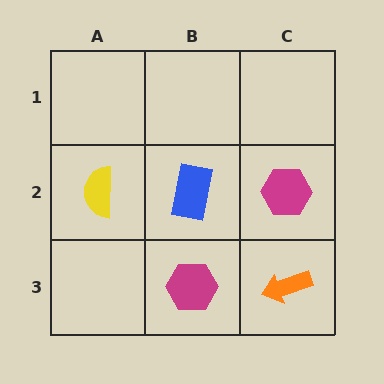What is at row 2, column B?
A blue rectangle.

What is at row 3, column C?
An orange arrow.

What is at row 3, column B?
A magenta hexagon.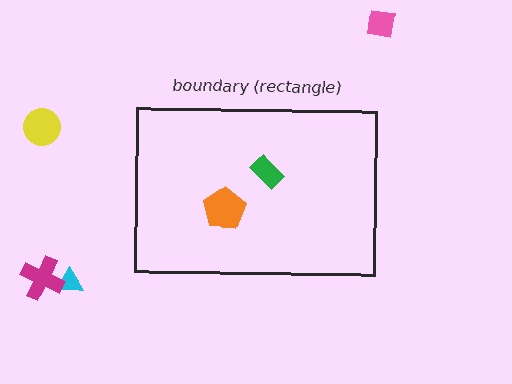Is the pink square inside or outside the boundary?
Outside.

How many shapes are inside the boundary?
2 inside, 4 outside.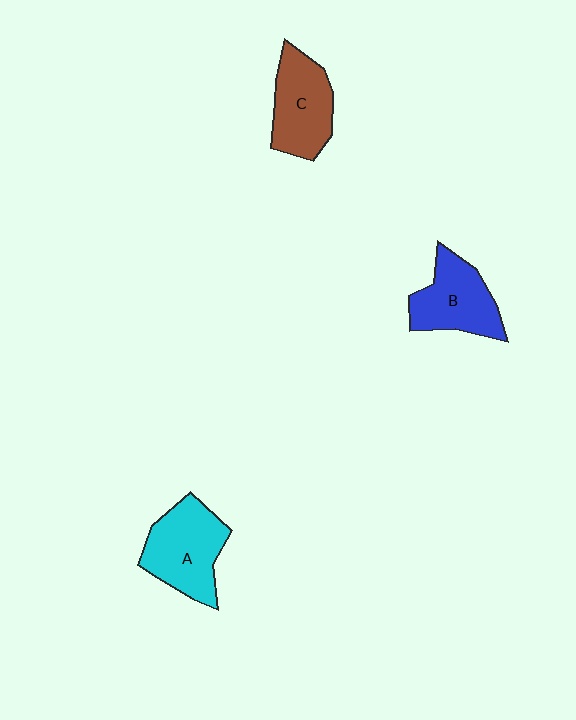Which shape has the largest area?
Shape A (cyan).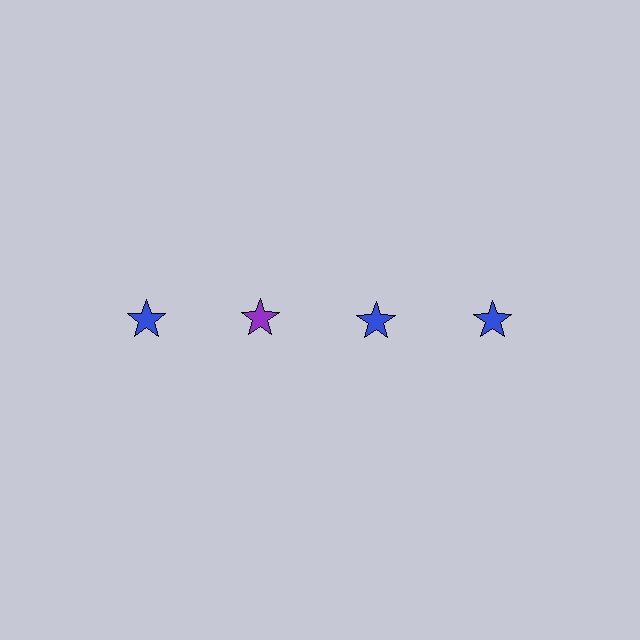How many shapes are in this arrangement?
There are 4 shapes arranged in a grid pattern.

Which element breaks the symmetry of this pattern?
The purple star in the top row, second from left column breaks the symmetry. All other shapes are blue stars.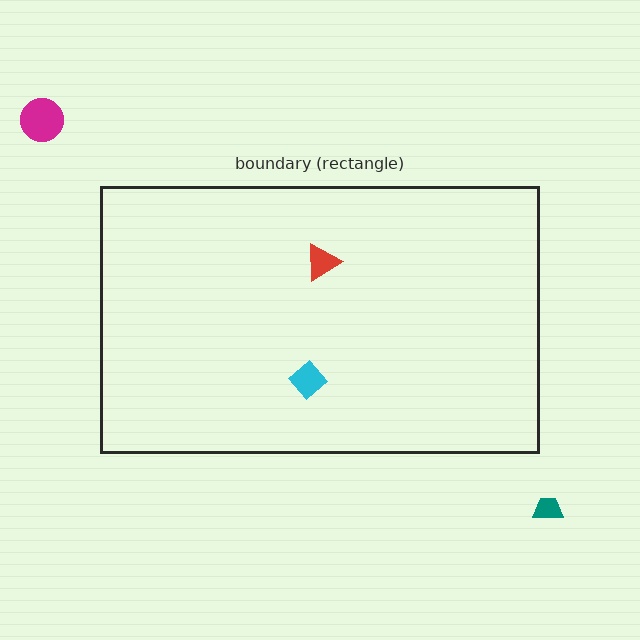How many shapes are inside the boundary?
2 inside, 2 outside.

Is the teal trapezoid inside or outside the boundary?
Outside.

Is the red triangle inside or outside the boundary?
Inside.